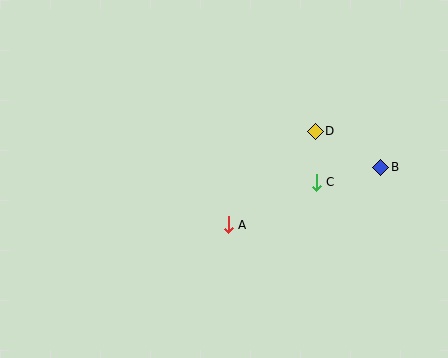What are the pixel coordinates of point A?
Point A is at (228, 225).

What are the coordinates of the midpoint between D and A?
The midpoint between D and A is at (272, 178).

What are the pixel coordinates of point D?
Point D is at (315, 131).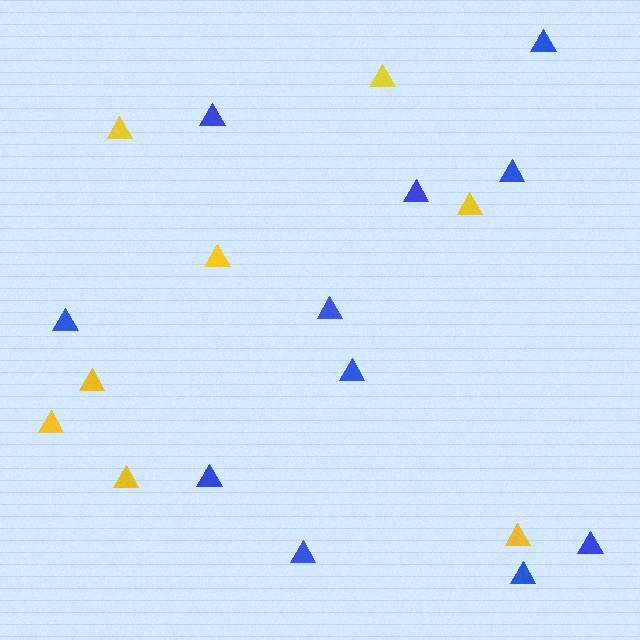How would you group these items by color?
There are 2 groups: one group of yellow triangles (8) and one group of blue triangles (11).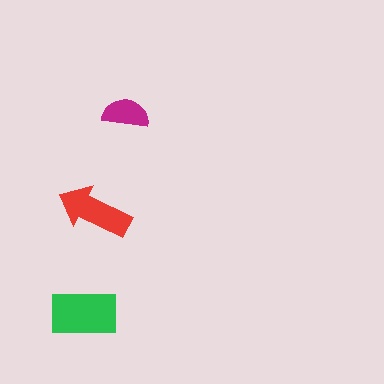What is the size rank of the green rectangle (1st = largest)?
1st.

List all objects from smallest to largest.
The magenta semicircle, the red arrow, the green rectangle.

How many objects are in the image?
There are 3 objects in the image.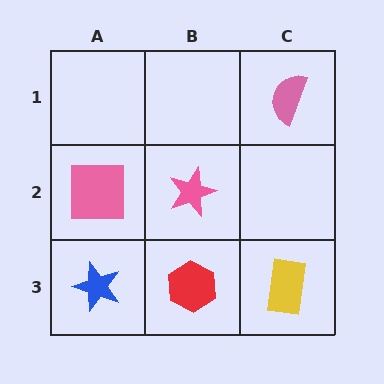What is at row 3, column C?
A yellow rectangle.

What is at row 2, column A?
A pink square.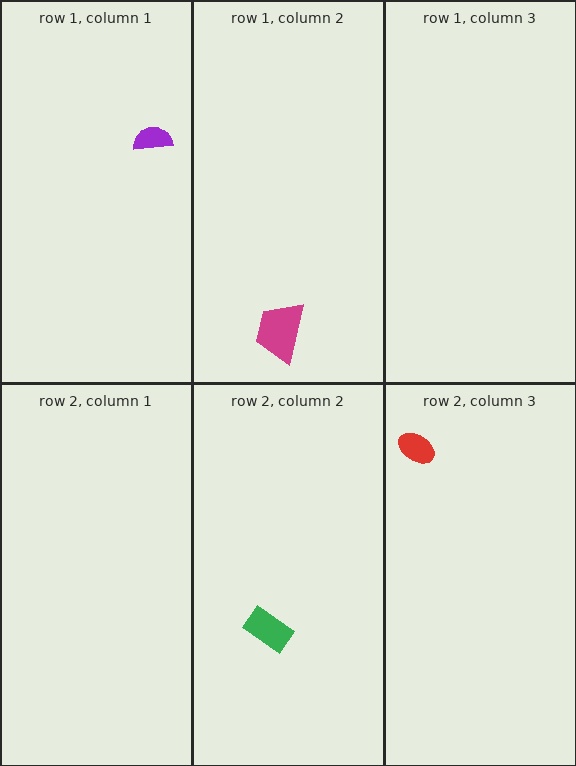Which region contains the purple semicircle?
The row 1, column 1 region.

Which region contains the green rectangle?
The row 2, column 2 region.